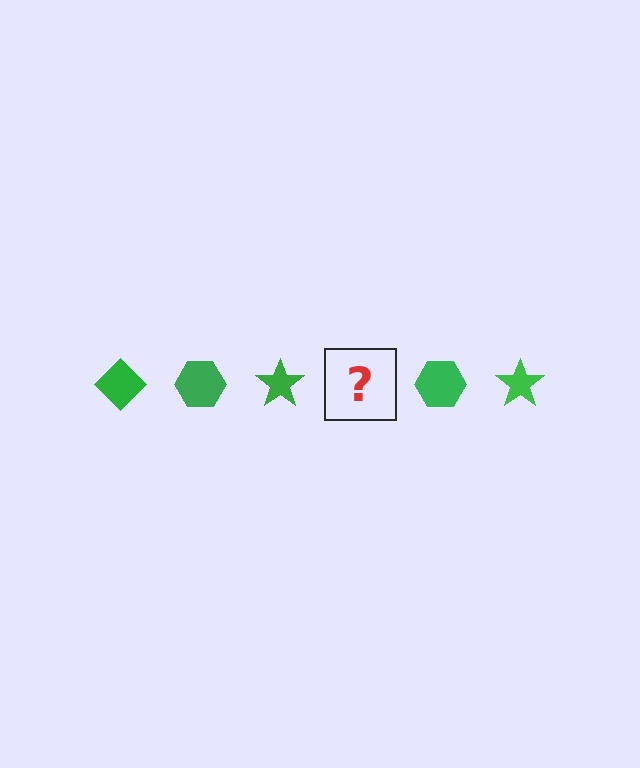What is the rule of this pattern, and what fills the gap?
The rule is that the pattern cycles through diamond, hexagon, star shapes in green. The gap should be filled with a green diamond.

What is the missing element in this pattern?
The missing element is a green diamond.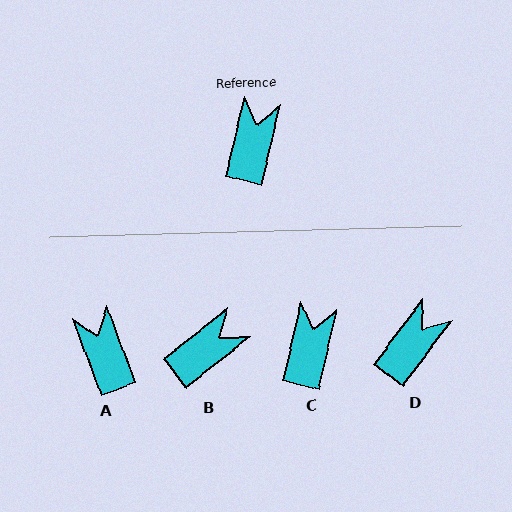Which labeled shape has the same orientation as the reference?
C.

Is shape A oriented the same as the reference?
No, it is off by about 34 degrees.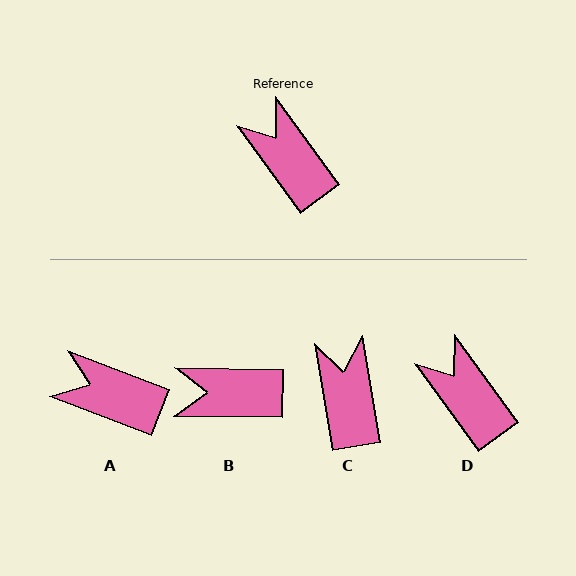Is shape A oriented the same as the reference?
No, it is off by about 33 degrees.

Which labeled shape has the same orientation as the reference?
D.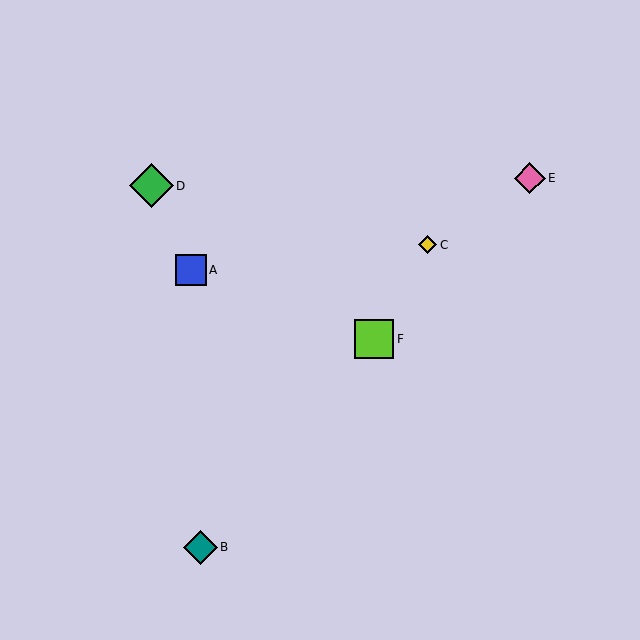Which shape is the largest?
The green diamond (labeled D) is the largest.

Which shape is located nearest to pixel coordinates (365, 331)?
The lime square (labeled F) at (374, 339) is nearest to that location.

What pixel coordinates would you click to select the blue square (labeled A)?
Click at (191, 270) to select the blue square A.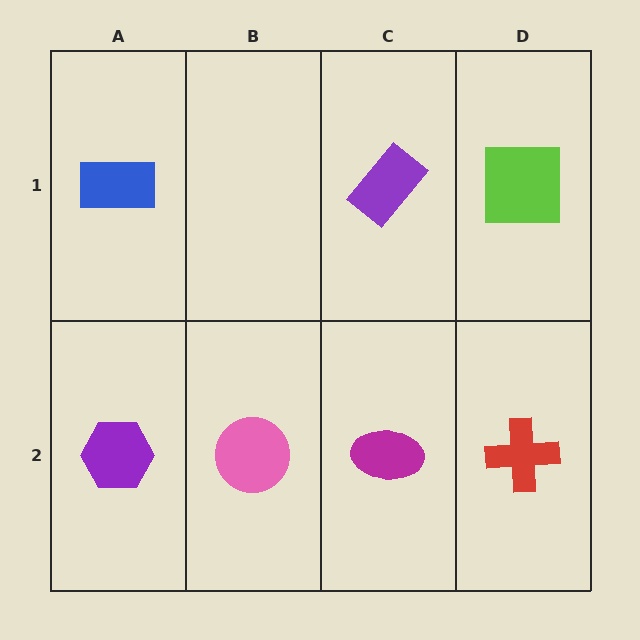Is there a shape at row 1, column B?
No, that cell is empty.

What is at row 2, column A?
A purple hexagon.